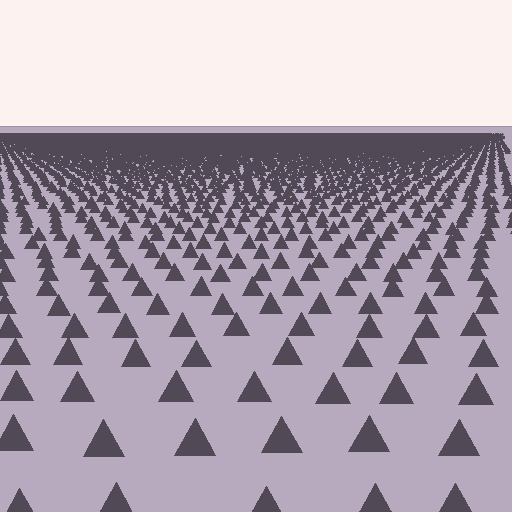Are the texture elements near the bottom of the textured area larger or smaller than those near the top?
Larger. Near the bottom, elements are closer to the viewer and appear at a bigger on-screen size.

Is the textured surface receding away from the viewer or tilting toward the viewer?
The surface is receding away from the viewer. Texture elements get smaller and denser toward the top.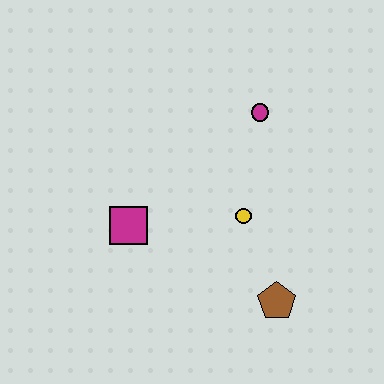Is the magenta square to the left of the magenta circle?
Yes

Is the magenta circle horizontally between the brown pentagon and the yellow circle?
Yes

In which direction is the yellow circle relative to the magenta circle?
The yellow circle is below the magenta circle.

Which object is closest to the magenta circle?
The yellow circle is closest to the magenta circle.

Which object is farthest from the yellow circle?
The magenta square is farthest from the yellow circle.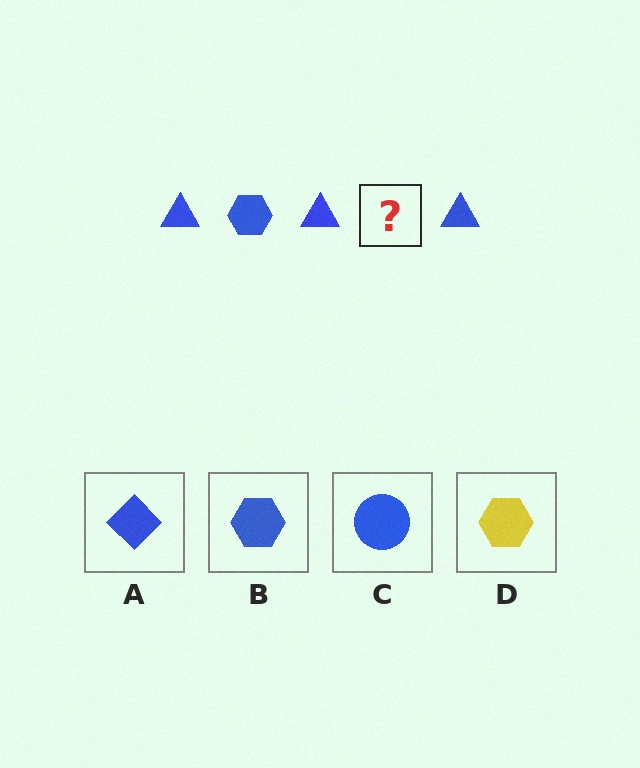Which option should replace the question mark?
Option B.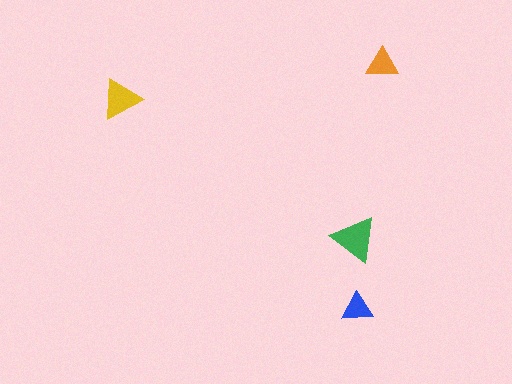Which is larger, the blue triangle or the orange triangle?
The orange one.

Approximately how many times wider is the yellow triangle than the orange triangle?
About 1.5 times wider.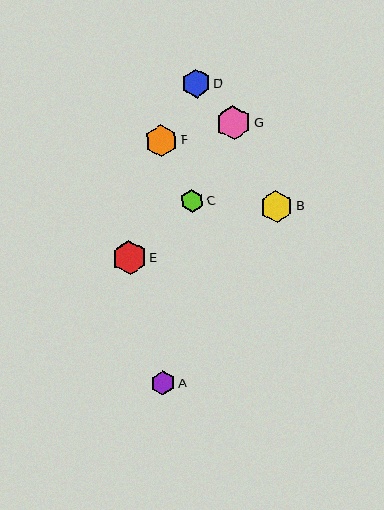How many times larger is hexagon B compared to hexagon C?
Hexagon B is approximately 1.4 times the size of hexagon C.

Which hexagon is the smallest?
Hexagon C is the smallest with a size of approximately 23 pixels.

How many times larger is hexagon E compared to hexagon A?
Hexagon E is approximately 1.4 times the size of hexagon A.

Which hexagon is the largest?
Hexagon G is the largest with a size of approximately 34 pixels.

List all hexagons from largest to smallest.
From largest to smallest: G, E, B, F, D, A, C.